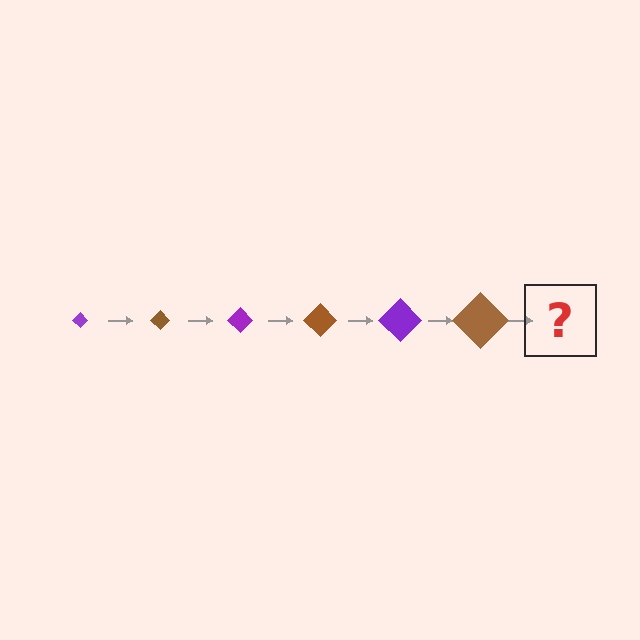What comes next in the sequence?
The next element should be a purple diamond, larger than the previous one.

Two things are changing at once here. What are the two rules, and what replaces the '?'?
The two rules are that the diamond grows larger each step and the color cycles through purple and brown. The '?' should be a purple diamond, larger than the previous one.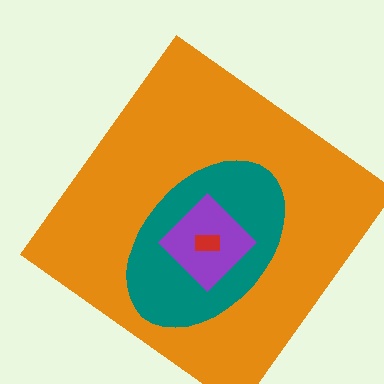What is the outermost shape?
The orange diamond.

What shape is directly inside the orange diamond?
The teal ellipse.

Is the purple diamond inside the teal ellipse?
Yes.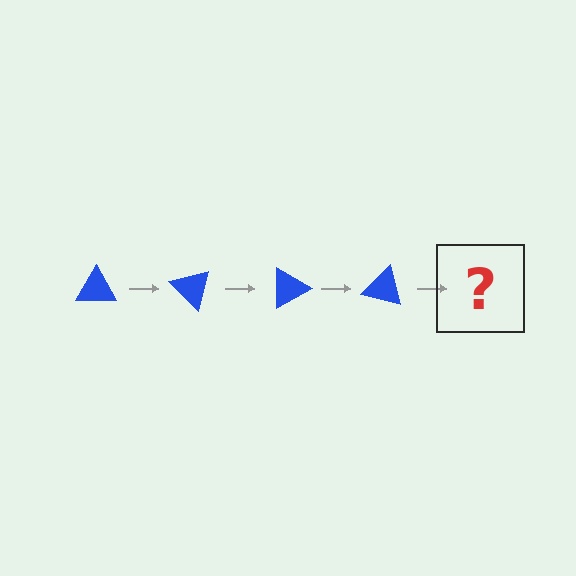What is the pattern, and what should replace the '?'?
The pattern is that the triangle rotates 45 degrees each step. The '?' should be a blue triangle rotated 180 degrees.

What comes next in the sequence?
The next element should be a blue triangle rotated 180 degrees.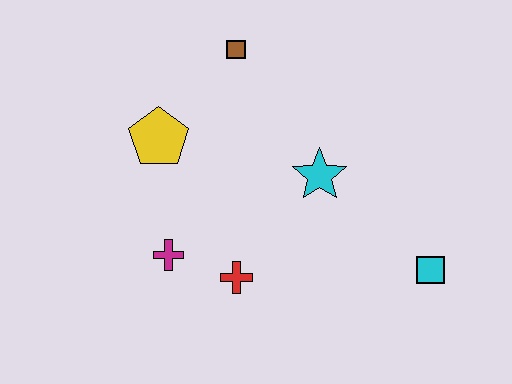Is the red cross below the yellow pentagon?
Yes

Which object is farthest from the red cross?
The brown square is farthest from the red cross.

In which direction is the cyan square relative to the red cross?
The cyan square is to the right of the red cross.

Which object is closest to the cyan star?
The red cross is closest to the cyan star.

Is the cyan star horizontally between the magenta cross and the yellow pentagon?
No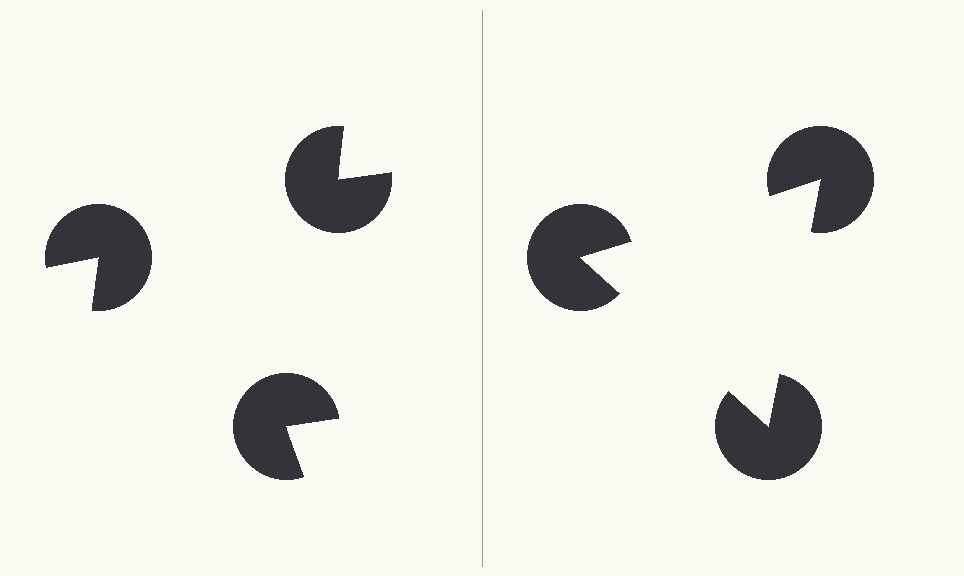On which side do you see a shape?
An illusory triangle appears on the right side. On the left side the wedge cuts are rotated, so no coherent shape forms.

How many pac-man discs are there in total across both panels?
6 — 3 on each side.